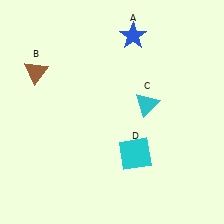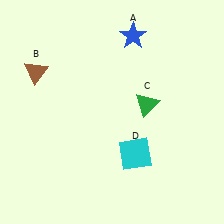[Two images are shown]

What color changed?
The triangle (C) changed from cyan in Image 1 to green in Image 2.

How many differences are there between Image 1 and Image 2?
There is 1 difference between the two images.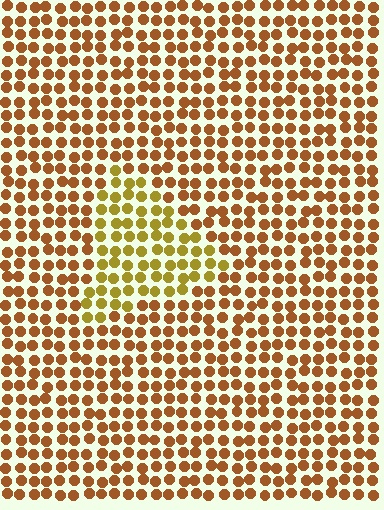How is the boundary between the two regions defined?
The boundary is defined purely by a slight shift in hue (about 30 degrees). Spacing, size, and orientation are identical on both sides.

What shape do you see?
I see a triangle.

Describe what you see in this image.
The image is filled with small brown elements in a uniform arrangement. A triangle-shaped region is visible where the elements are tinted to a slightly different hue, forming a subtle color boundary.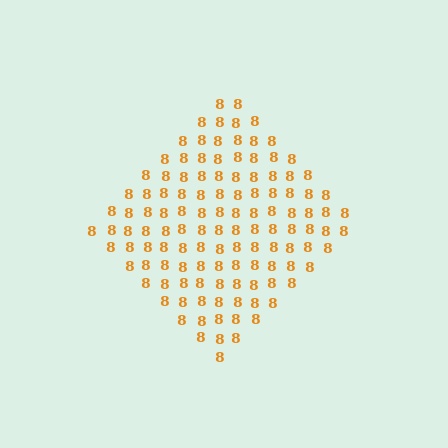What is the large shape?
The large shape is a diamond.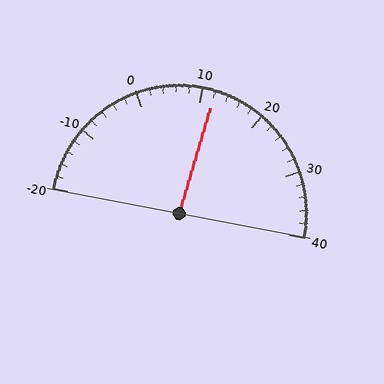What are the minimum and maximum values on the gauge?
The gauge ranges from -20 to 40.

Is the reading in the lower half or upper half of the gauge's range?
The reading is in the upper half of the range (-20 to 40).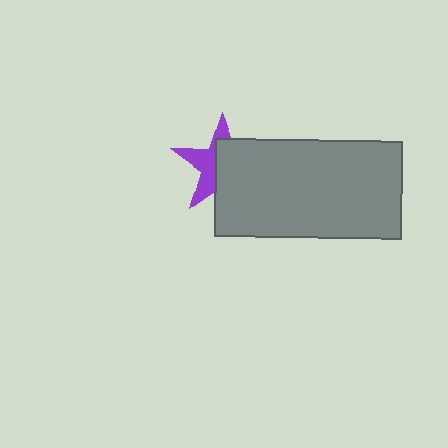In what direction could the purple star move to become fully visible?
The purple star could move toward the upper-left. That would shift it out from behind the gray rectangle entirely.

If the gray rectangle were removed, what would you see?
You would see the complete purple star.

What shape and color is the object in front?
The object in front is a gray rectangle.